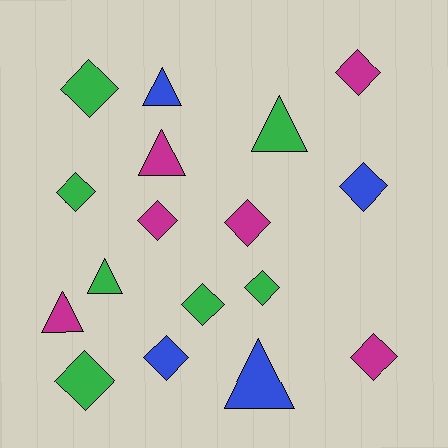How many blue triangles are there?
There are 2 blue triangles.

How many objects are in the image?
There are 17 objects.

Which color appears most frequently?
Green, with 7 objects.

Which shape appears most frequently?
Diamond, with 11 objects.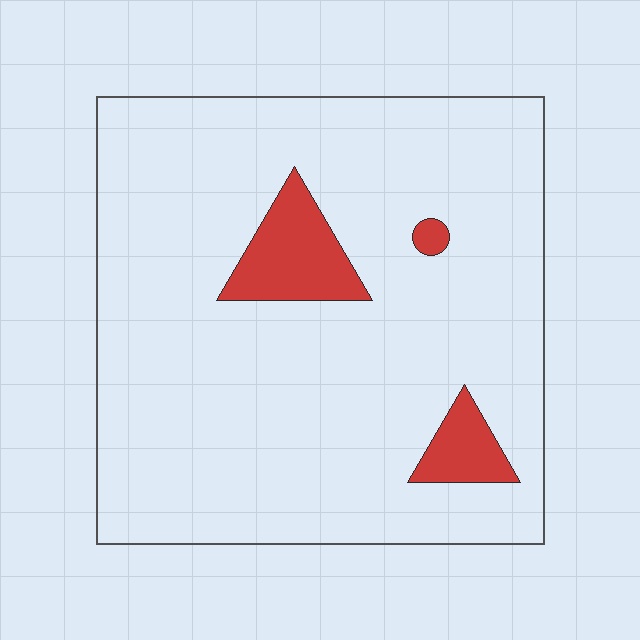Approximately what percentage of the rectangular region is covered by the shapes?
Approximately 10%.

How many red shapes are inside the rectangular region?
3.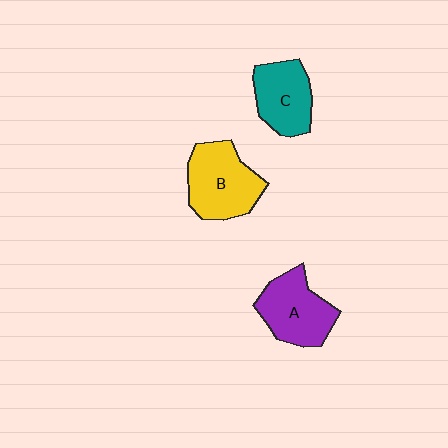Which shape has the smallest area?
Shape C (teal).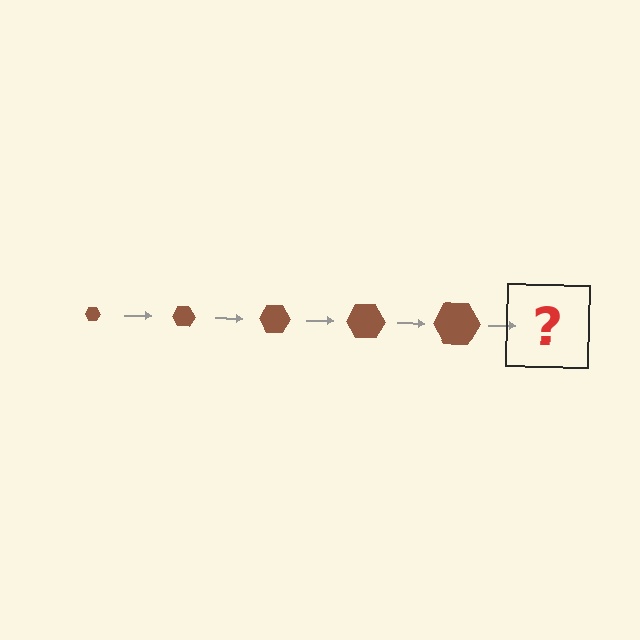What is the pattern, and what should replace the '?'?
The pattern is that the hexagon gets progressively larger each step. The '?' should be a brown hexagon, larger than the previous one.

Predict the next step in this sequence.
The next step is a brown hexagon, larger than the previous one.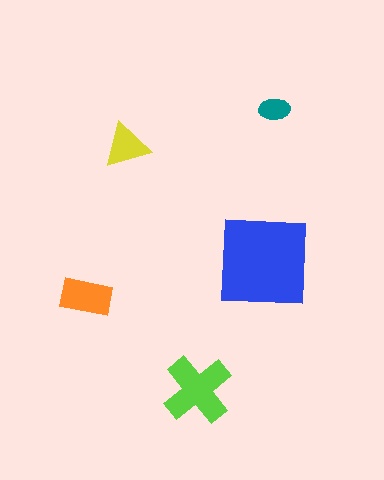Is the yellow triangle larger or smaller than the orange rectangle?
Smaller.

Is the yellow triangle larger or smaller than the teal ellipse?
Larger.